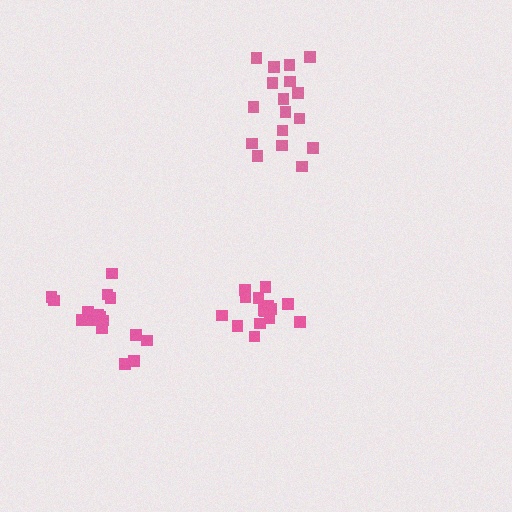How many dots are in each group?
Group 1: 15 dots, Group 2: 17 dots, Group 3: 16 dots (48 total).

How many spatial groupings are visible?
There are 3 spatial groupings.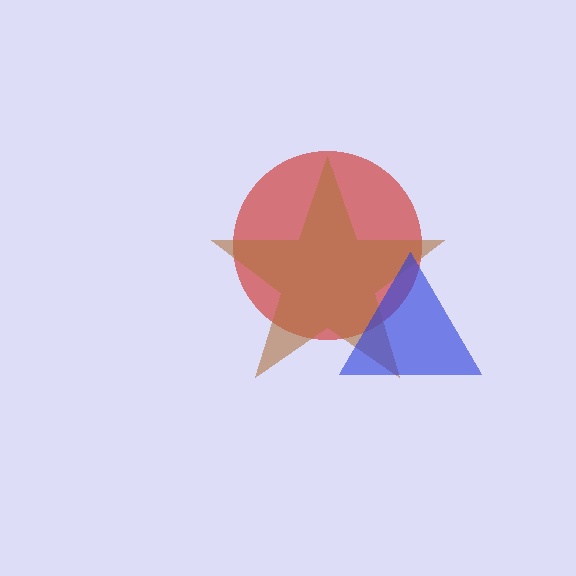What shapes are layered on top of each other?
The layered shapes are: a red circle, a brown star, a blue triangle.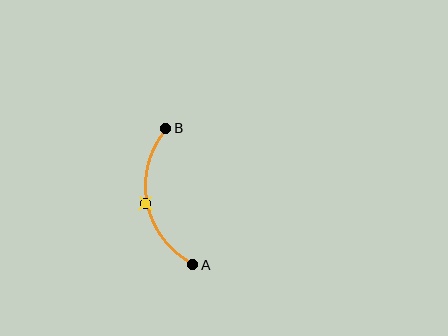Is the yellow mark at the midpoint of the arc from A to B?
Yes. The yellow mark lies on the arc at equal arc-length from both A and B — it is the arc midpoint.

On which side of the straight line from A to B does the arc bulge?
The arc bulges to the left of the straight line connecting A and B.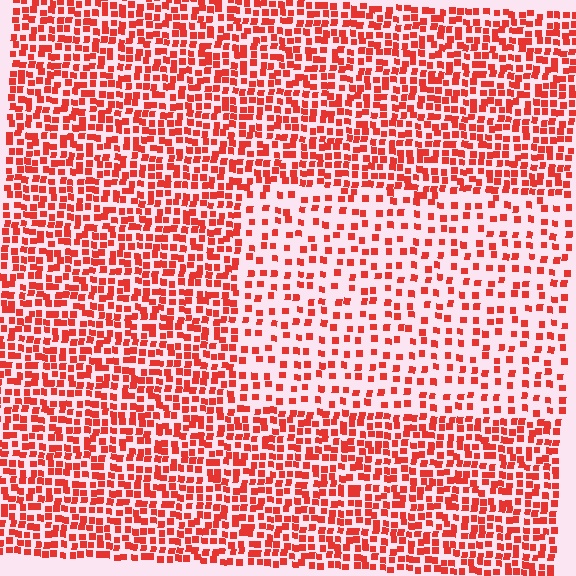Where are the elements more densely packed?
The elements are more densely packed outside the rectangle boundary.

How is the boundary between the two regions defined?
The boundary is defined by a change in element density (approximately 2.1x ratio). All elements are the same color, size, and shape.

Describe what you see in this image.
The image contains small red elements arranged at two different densities. A rectangle-shaped region is visible where the elements are less densely packed than the surrounding area.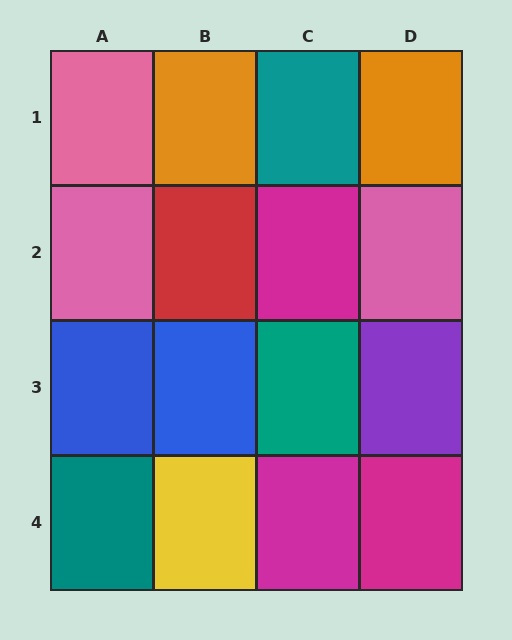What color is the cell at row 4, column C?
Magenta.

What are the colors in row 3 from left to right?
Blue, blue, teal, purple.